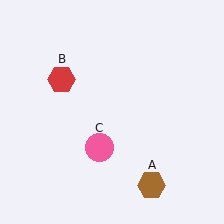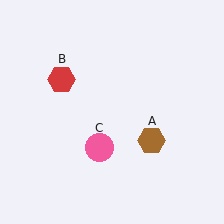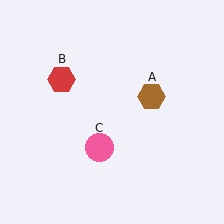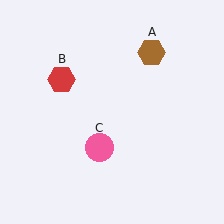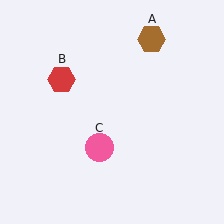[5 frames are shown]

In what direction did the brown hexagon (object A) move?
The brown hexagon (object A) moved up.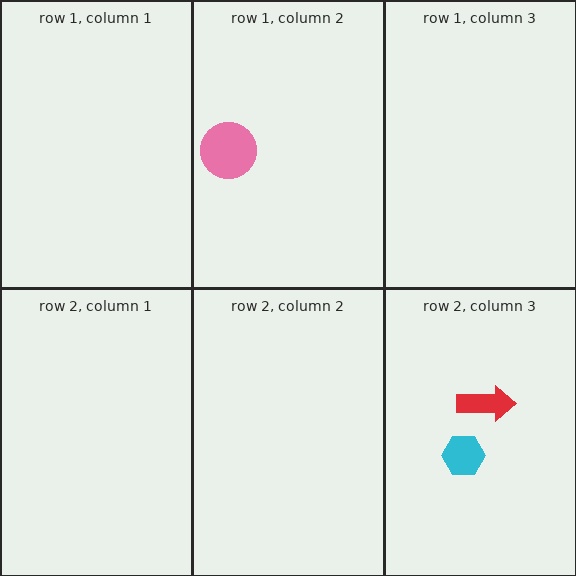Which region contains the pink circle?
The row 1, column 2 region.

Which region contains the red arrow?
The row 2, column 3 region.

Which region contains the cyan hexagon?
The row 2, column 3 region.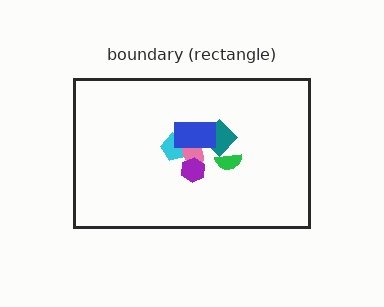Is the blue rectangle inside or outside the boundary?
Inside.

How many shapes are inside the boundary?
6 inside, 0 outside.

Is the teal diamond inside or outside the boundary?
Inside.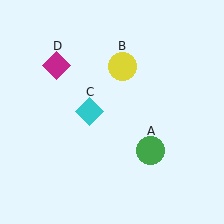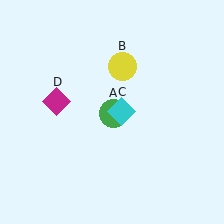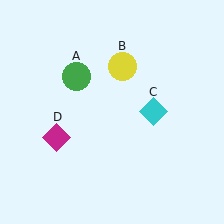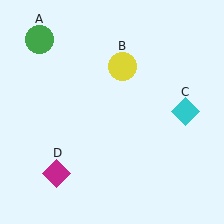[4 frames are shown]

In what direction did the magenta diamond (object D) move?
The magenta diamond (object D) moved down.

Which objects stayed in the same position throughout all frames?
Yellow circle (object B) remained stationary.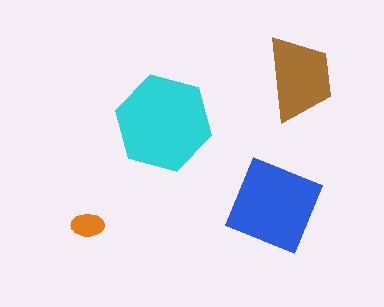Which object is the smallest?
The orange ellipse.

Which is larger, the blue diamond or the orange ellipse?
The blue diamond.